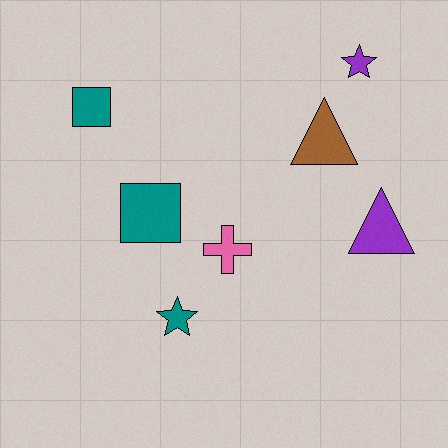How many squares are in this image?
There are 2 squares.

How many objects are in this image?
There are 7 objects.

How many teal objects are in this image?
There are 3 teal objects.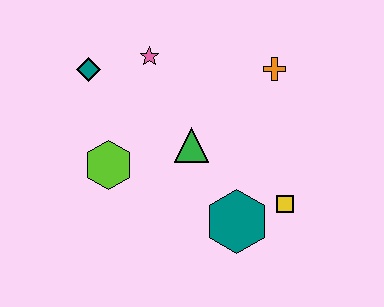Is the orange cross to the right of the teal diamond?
Yes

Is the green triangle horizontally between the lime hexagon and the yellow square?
Yes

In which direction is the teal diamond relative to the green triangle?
The teal diamond is to the left of the green triangle.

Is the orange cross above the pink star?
No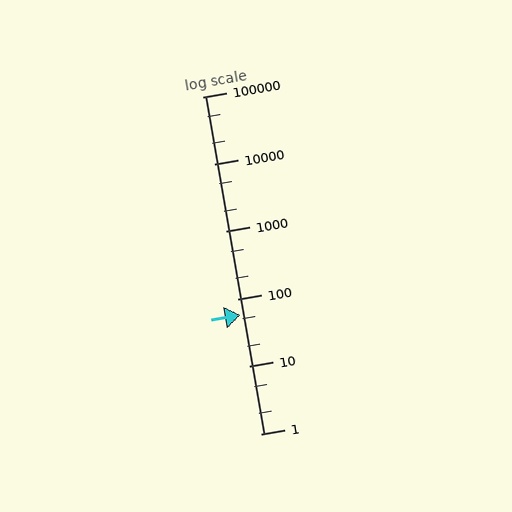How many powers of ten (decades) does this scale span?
The scale spans 5 decades, from 1 to 100000.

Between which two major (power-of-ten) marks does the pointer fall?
The pointer is between 10 and 100.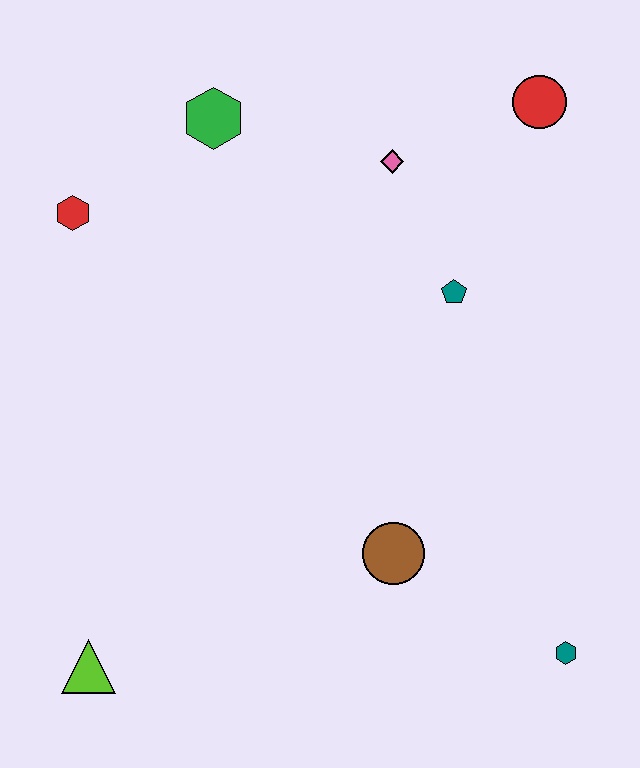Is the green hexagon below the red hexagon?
No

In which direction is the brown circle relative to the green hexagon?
The brown circle is below the green hexagon.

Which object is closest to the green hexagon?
The red hexagon is closest to the green hexagon.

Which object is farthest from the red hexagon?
The teal hexagon is farthest from the red hexagon.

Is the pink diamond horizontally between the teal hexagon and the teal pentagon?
No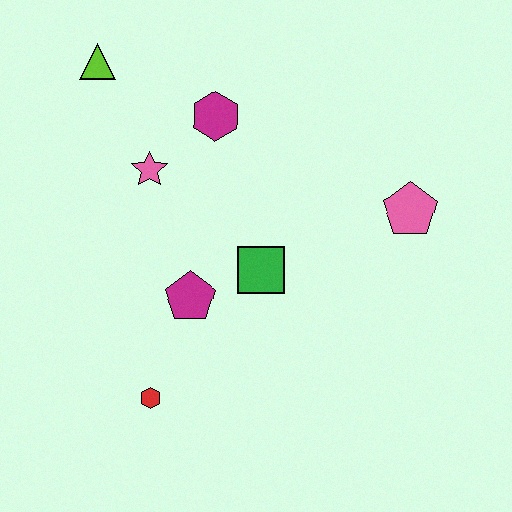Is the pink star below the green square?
No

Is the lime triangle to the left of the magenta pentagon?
Yes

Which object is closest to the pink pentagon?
The green square is closest to the pink pentagon.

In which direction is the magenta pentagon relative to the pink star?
The magenta pentagon is below the pink star.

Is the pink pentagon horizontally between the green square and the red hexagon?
No